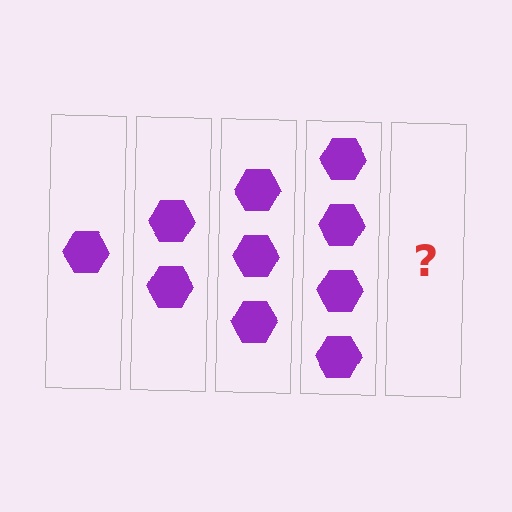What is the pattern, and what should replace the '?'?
The pattern is that each step adds one more hexagon. The '?' should be 5 hexagons.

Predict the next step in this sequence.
The next step is 5 hexagons.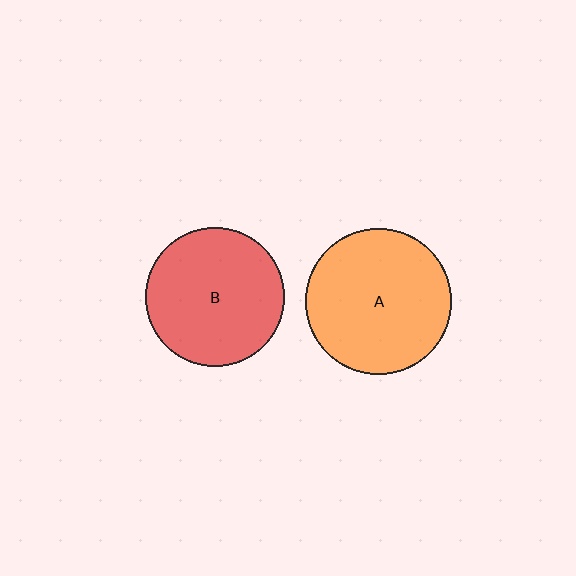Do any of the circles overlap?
No, none of the circles overlap.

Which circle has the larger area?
Circle A (orange).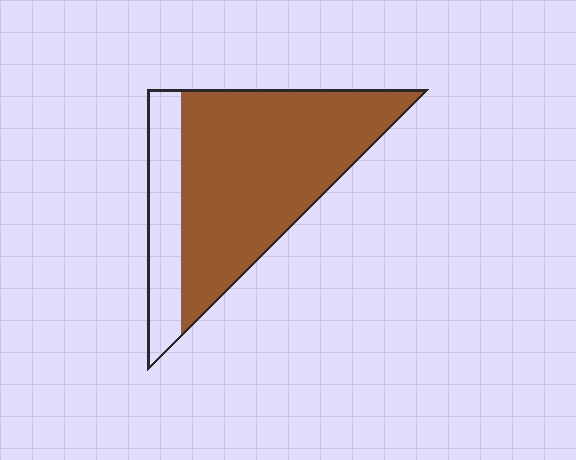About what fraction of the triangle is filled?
About three quarters (3/4).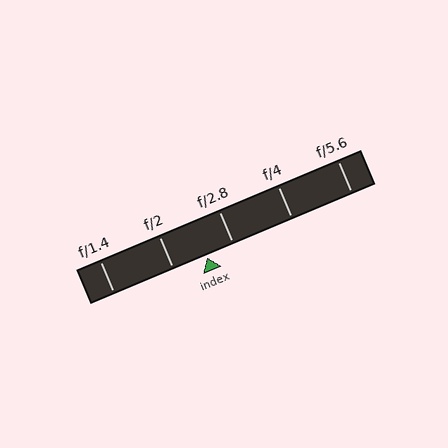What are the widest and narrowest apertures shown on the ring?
The widest aperture shown is f/1.4 and the narrowest is f/5.6.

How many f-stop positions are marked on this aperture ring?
There are 5 f-stop positions marked.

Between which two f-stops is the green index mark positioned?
The index mark is between f/2 and f/2.8.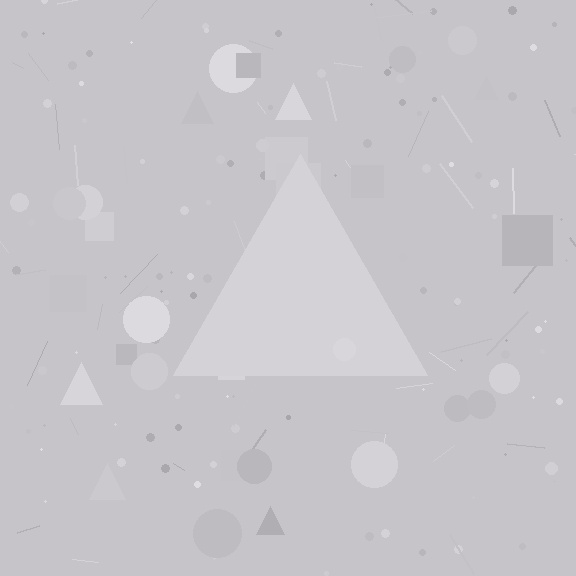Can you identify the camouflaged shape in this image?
The camouflaged shape is a triangle.